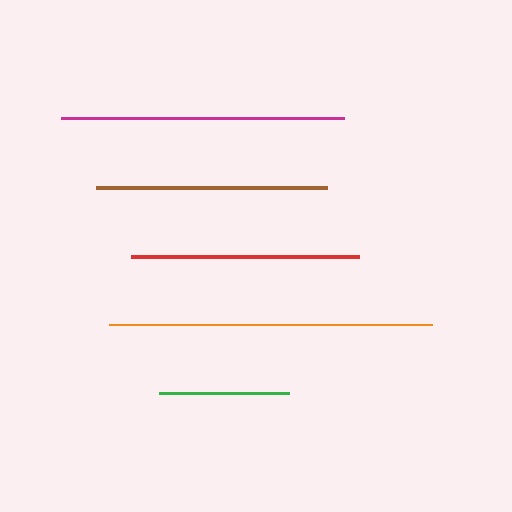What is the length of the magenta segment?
The magenta segment is approximately 283 pixels long.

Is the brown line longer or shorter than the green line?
The brown line is longer than the green line.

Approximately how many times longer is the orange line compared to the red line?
The orange line is approximately 1.4 times the length of the red line.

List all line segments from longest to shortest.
From longest to shortest: orange, magenta, brown, red, green.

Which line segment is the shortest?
The green line is the shortest at approximately 130 pixels.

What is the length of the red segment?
The red segment is approximately 228 pixels long.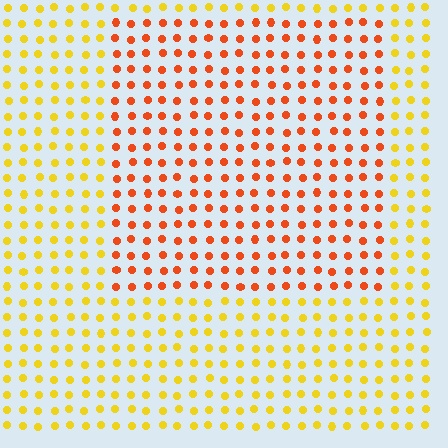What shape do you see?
I see a rectangle.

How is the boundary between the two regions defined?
The boundary is defined purely by a slight shift in hue (about 39 degrees). Spacing, size, and orientation are identical on both sides.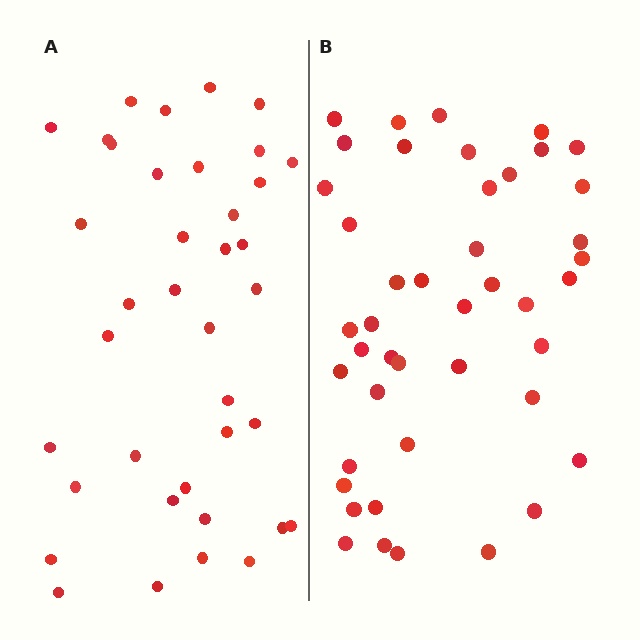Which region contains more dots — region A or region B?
Region B (the right region) has more dots.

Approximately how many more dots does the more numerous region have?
Region B has about 6 more dots than region A.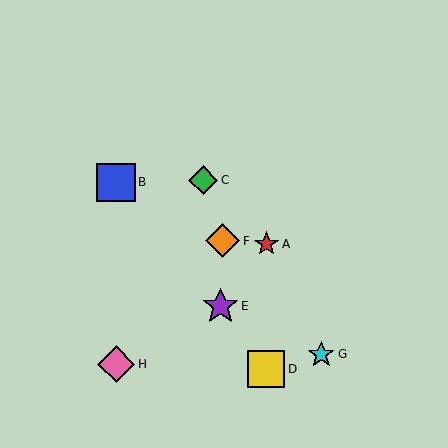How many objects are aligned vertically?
2 objects (A, D) are aligned vertically.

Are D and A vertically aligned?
Yes, both are at x≈266.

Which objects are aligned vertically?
Objects A, D are aligned vertically.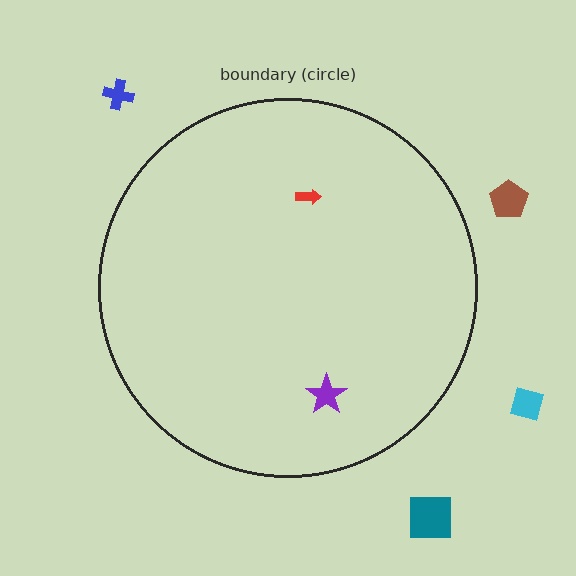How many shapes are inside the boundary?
2 inside, 4 outside.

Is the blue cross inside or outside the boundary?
Outside.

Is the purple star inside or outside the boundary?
Inside.